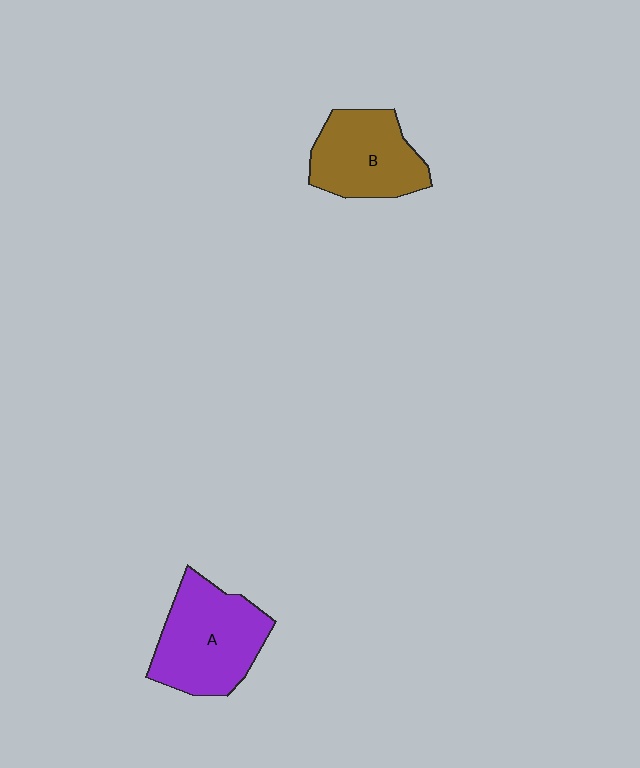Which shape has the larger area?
Shape A (purple).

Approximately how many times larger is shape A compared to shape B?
Approximately 1.2 times.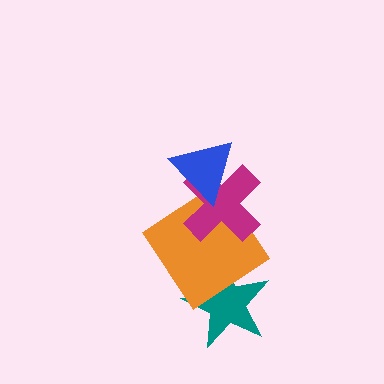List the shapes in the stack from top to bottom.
From top to bottom: the blue triangle, the magenta cross, the orange diamond, the teal star.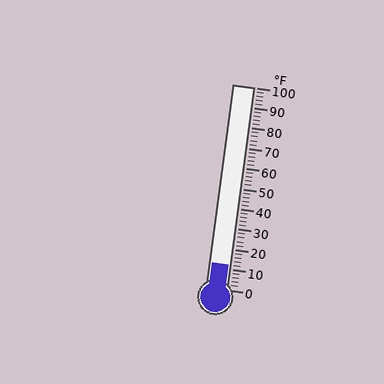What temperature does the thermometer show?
The thermometer shows approximately 12°F.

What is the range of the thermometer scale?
The thermometer scale ranges from 0°F to 100°F.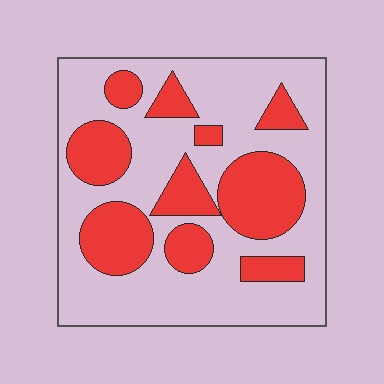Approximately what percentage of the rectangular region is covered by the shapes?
Approximately 35%.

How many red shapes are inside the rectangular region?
10.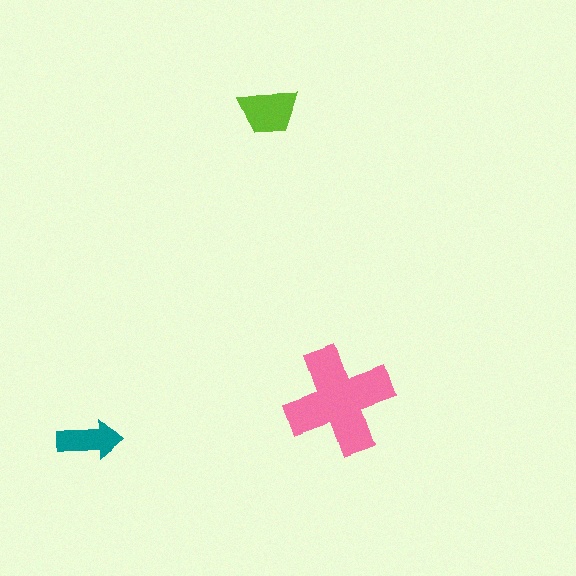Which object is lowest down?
The teal arrow is bottommost.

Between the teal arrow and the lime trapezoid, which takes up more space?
The lime trapezoid.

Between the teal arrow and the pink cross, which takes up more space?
The pink cross.